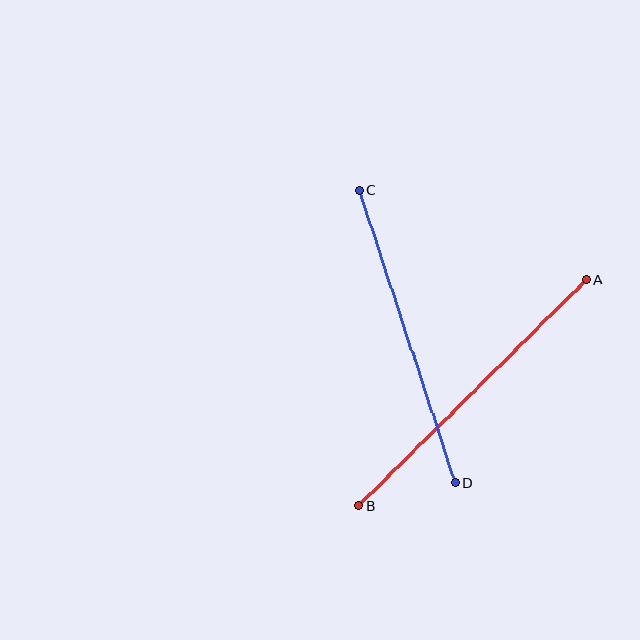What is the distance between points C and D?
The distance is approximately 307 pixels.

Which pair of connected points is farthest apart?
Points A and B are farthest apart.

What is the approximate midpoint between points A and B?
The midpoint is at approximately (473, 393) pixels.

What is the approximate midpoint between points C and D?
The midpoint is at approximately (407, 337) pixels.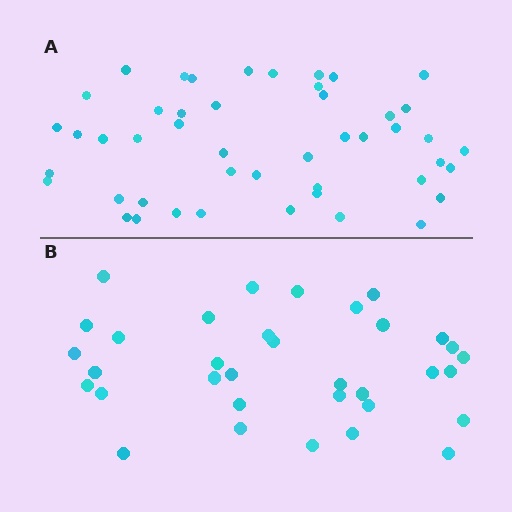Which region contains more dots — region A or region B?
Region A (the top region) has more dots.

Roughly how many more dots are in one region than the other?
Region A has approximately 15 more dots than region B.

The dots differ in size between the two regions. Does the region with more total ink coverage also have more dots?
No. Region B has more total ink coverage because its dots are larger, but region A actually contains more individual dots. Total area can be misleading — the number of items is what matters here.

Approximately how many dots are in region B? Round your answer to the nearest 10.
About 30 dots. (The exact count is 34, which rounds to 30.)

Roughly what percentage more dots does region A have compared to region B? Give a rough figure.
About 40% more.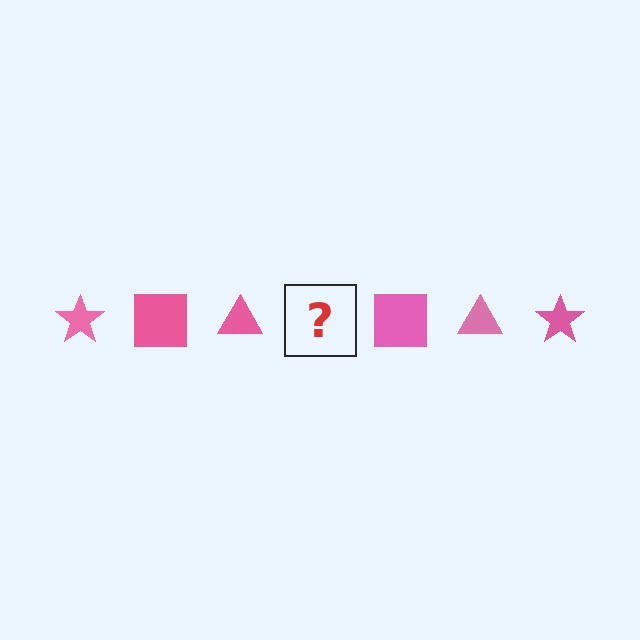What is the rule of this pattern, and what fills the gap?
The rule is that the pattern cycles through star, square, triangle shapes in pink. The gap should be filled with a pink star.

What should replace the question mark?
The question mark should be replaced with a pink star.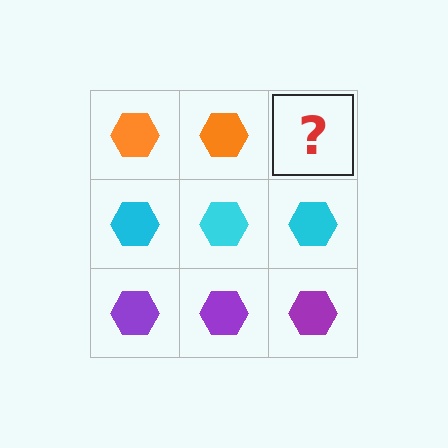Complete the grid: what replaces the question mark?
The question mark should be replaced with an orange hexagon.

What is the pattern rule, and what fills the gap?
The rule is that each row has a consistent color. The gap should be filled with an orange hexagon.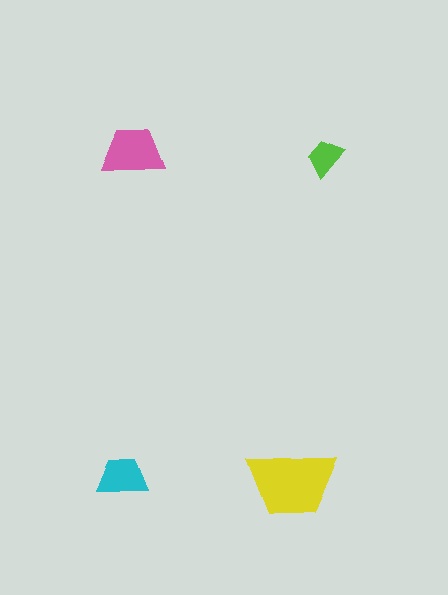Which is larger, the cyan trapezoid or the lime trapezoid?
The cyan one.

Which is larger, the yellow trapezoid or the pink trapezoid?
The yellow one.